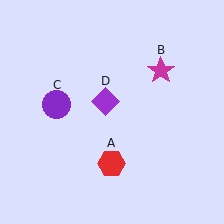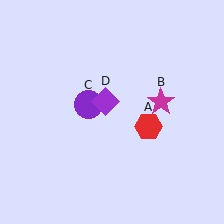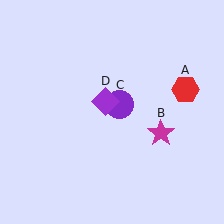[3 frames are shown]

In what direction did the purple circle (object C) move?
The purple circle (object C) moved right.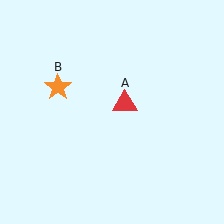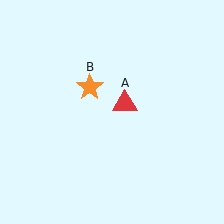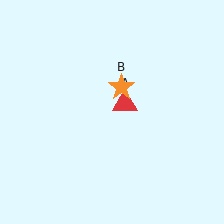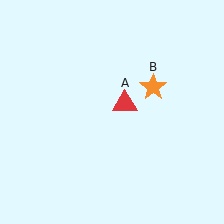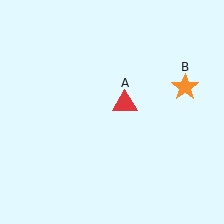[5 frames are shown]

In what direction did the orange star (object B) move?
The orange star (object B) moved right.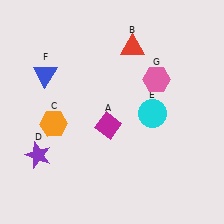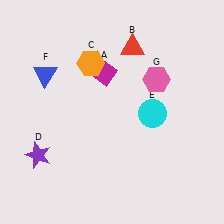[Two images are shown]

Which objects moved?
The objects that moved are: the magenta diamond (A), the orange hexagon (C).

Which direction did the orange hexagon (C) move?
The orange hexagon (C) moved up.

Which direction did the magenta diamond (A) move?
The magenta diamond (A) moved up.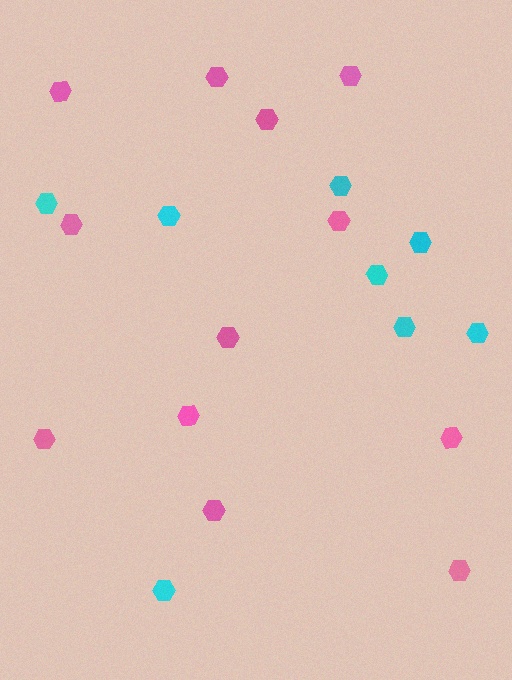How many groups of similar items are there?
There are 2 groups: one group of pink hexagons (12) and one group of cyan hexagons (8).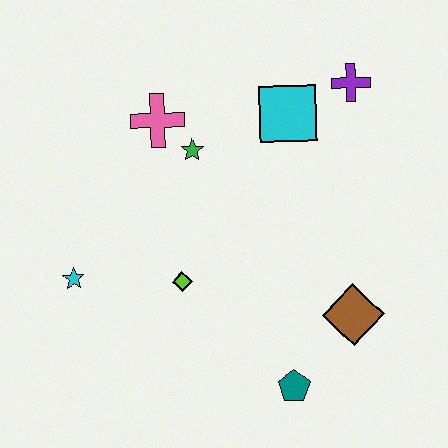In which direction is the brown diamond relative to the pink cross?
The brown diamond is below the pink cross.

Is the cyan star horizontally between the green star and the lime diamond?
No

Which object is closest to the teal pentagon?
The brown diamond is closest to the teal pentagon.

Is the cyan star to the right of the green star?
No